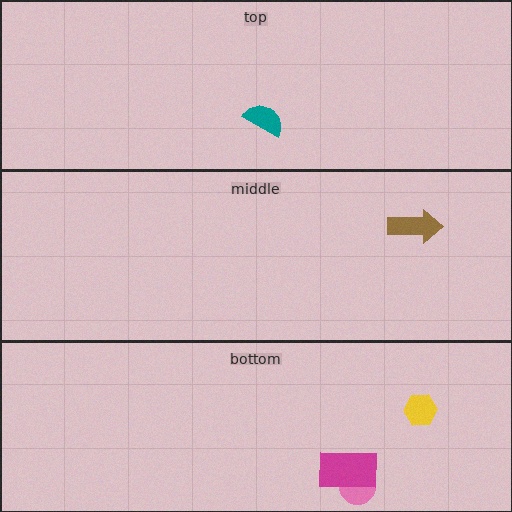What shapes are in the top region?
The teal semicircle.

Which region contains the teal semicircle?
The top region.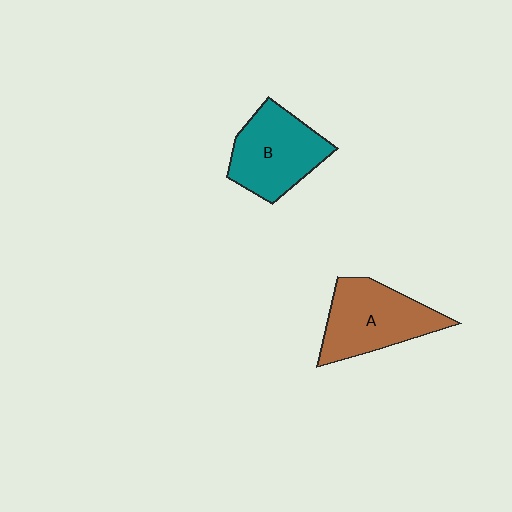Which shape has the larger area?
Shape A (brown).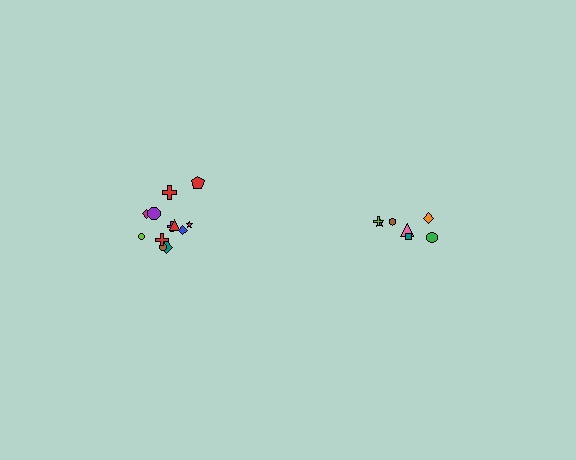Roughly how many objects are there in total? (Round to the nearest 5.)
Roughly 20 objects in total.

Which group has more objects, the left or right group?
The left group.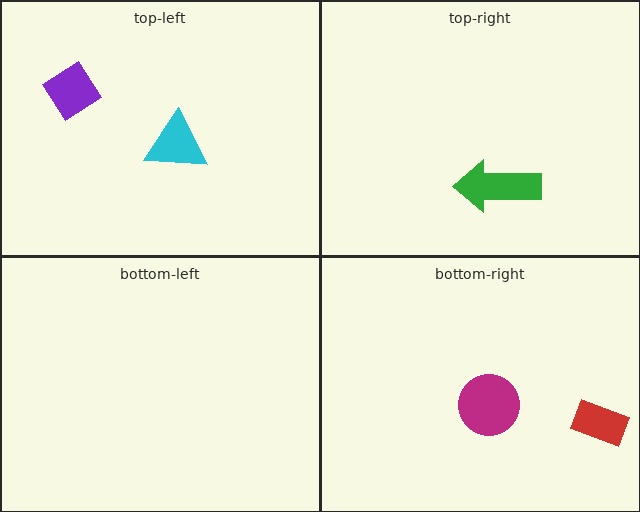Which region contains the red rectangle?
The bottom-right region.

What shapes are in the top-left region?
The purple diamond, the cyan triangle.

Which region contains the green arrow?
The top-right region.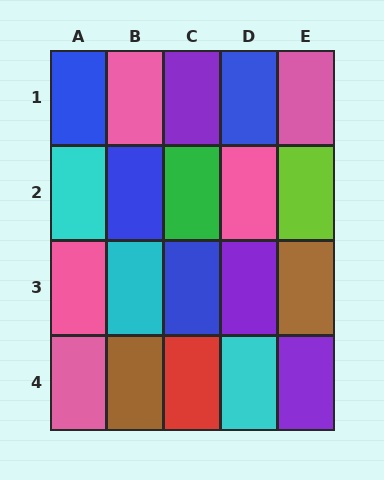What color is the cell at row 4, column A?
Pink.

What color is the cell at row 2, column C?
Green.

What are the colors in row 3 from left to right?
Pink, cyan, blue, purple, brown.